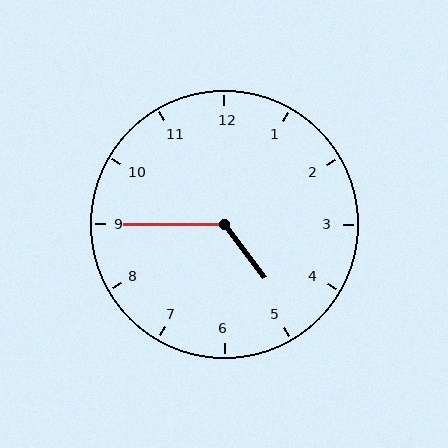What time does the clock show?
4:45.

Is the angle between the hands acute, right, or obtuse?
It is obtuse.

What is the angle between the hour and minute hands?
Approximately 128 degrees.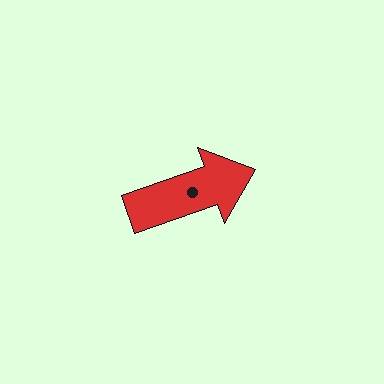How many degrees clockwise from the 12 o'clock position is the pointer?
Approximately 71 degrees.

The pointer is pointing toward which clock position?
Roughly 2 o'clock.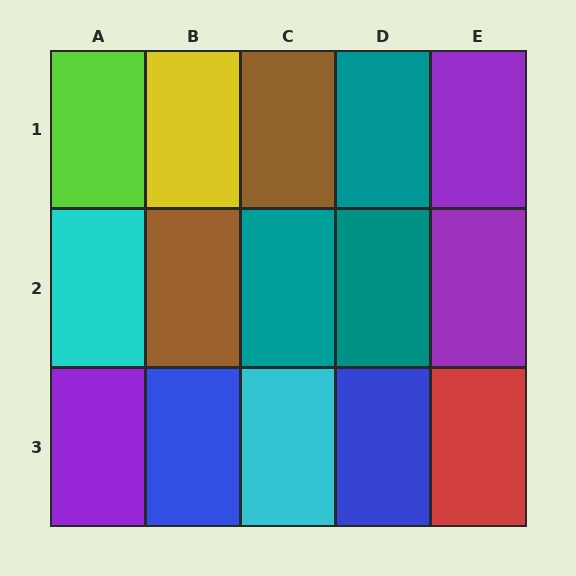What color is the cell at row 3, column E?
Red.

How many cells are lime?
1 cell is lime.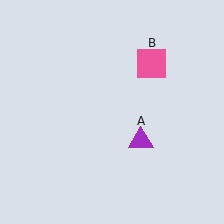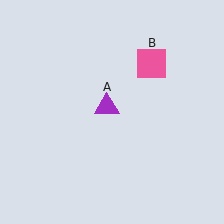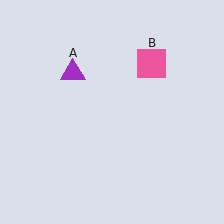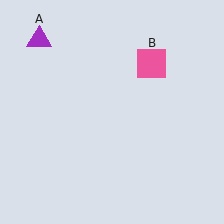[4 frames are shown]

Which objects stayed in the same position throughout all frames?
Pink square (object B) remained stationary.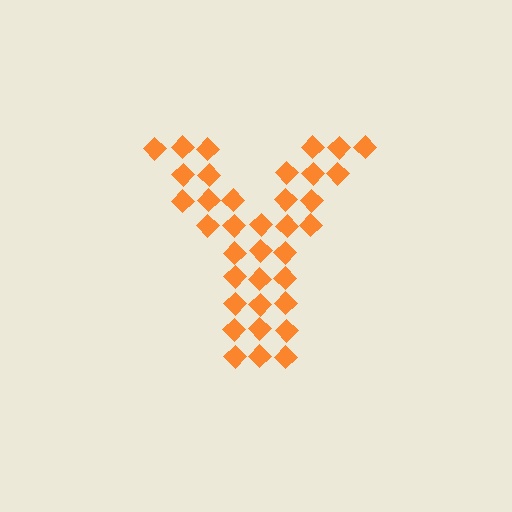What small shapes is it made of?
It is made of small diamonds.